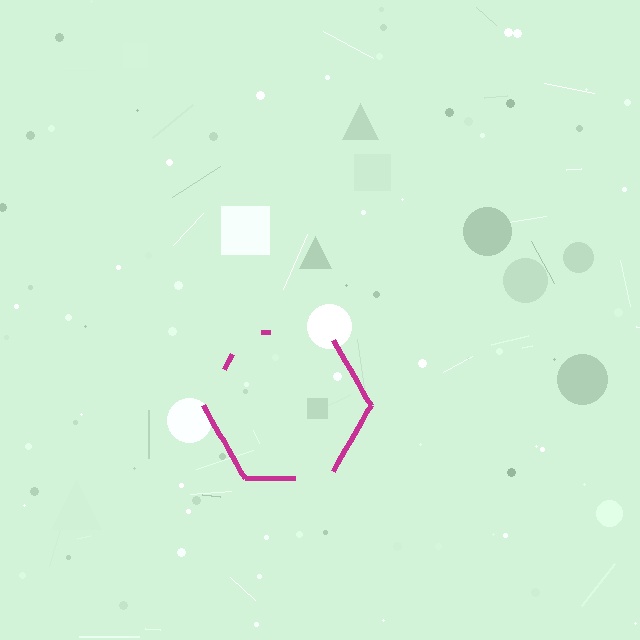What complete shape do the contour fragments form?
The contour fragments form a hexagon.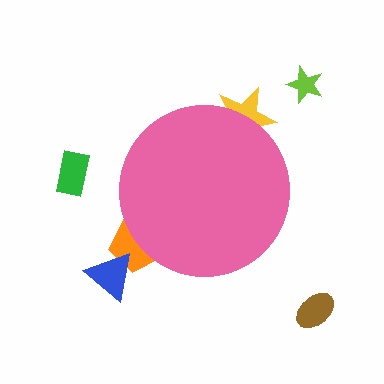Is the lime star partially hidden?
No, the lime star is fully visible.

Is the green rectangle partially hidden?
No, the green rectangle is fully visible.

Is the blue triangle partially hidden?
No, the blue triangle is fully visible.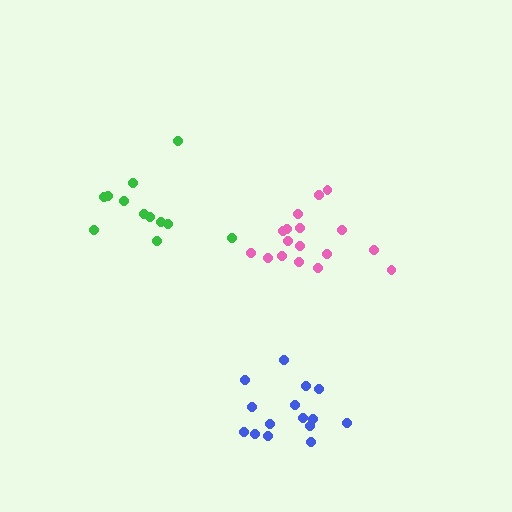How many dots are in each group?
Group 1: 17 dots, Group 2: 12 dots, Group 3: 15 dots (44 total).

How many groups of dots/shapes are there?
There are 3 groups.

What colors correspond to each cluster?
The clusters are colored: pink, green, blue.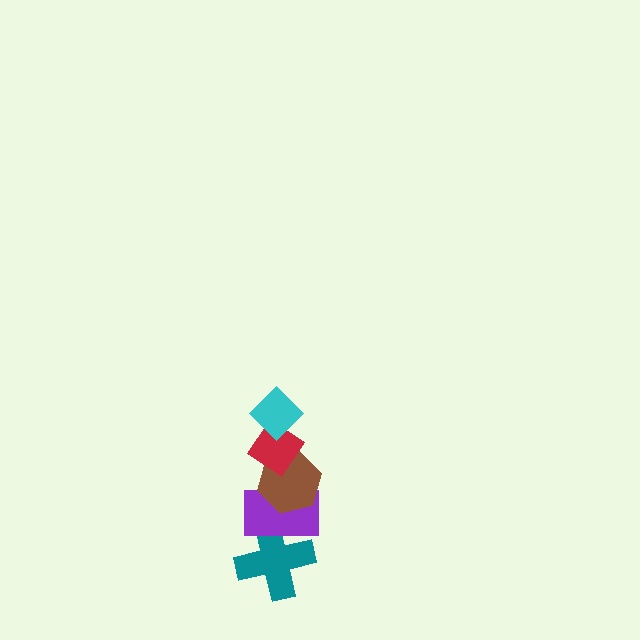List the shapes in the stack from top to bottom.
From top to bottom: the cyan diamond, the red diamond, the brown hexagon, the purple rectangle, the teal cross.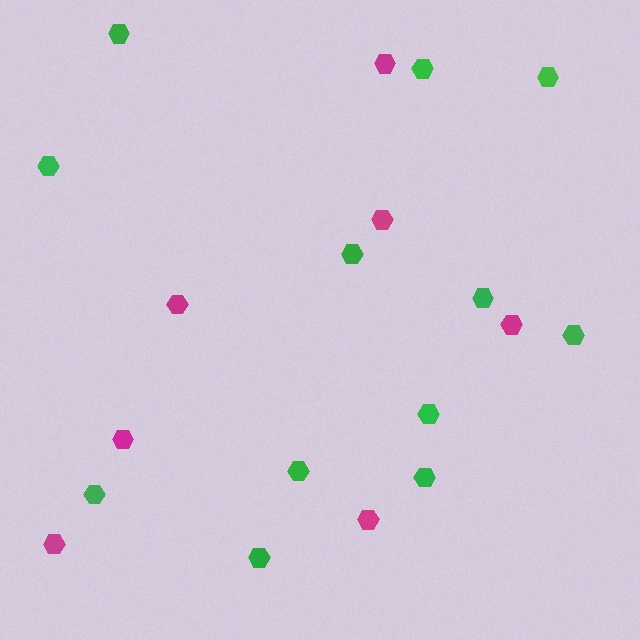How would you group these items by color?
There are 2 groups: one group of green hexagons (12) and one group of magenta hexagons (7).